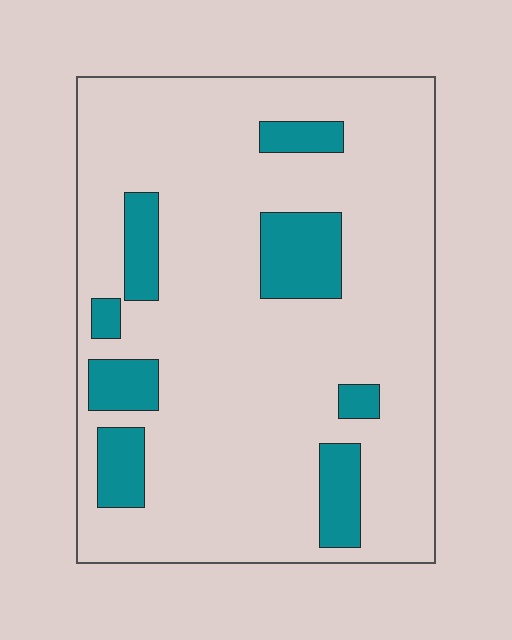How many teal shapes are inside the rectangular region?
8.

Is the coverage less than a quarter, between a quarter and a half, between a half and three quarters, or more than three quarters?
Less than a quarter.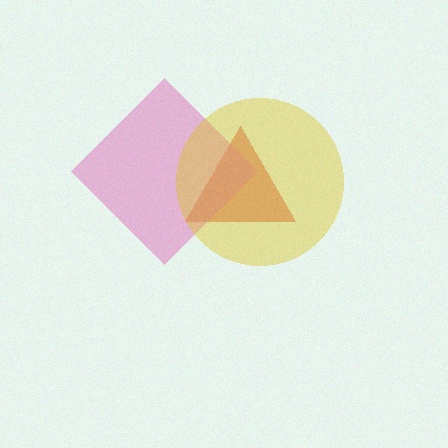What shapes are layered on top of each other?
The layered shapes are: a red triangle, a pink diamond, a yellow circle.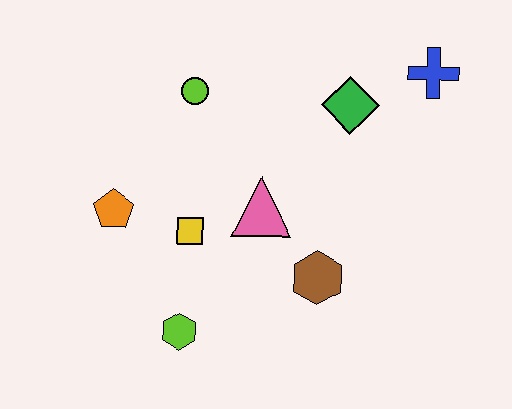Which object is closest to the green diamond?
The blue cross is closest to the green diamond.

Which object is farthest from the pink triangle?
The blue cross is farthest from the pink triangle.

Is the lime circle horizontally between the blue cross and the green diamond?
No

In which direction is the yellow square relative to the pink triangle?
The yellow square is to the left of the pink triangle.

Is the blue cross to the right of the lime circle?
Yes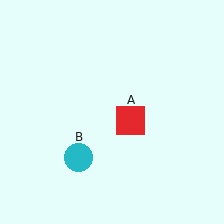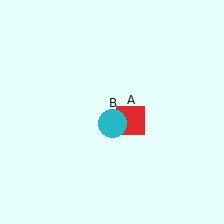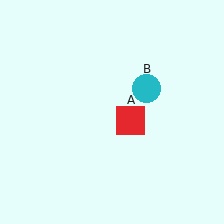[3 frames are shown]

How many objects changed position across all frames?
1 object changed position: cyan circle (object B).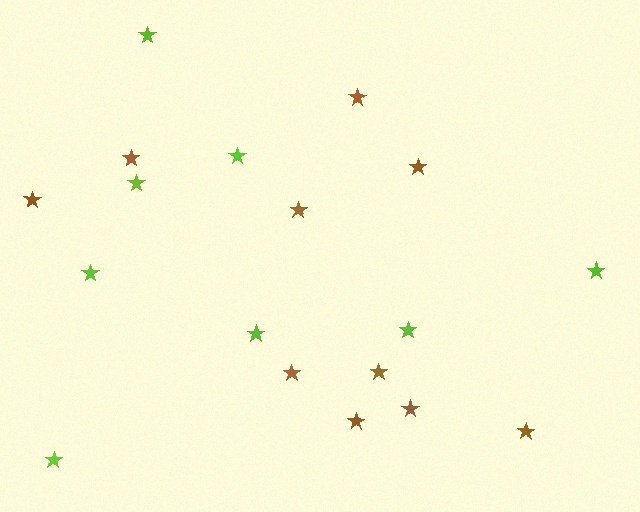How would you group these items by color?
There are 2 groups: one group of lime stars (8) and one group of brown stars (10).